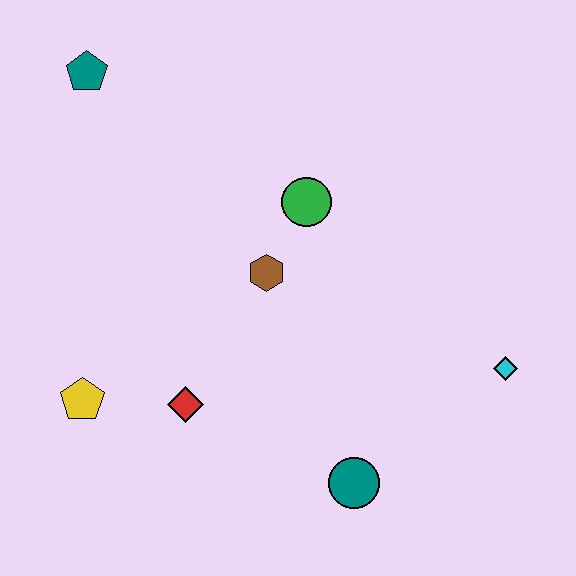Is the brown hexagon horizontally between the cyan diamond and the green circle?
No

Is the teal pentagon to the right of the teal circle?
No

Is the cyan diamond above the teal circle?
Yes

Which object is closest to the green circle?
The brown hexagon is closest to the green circle.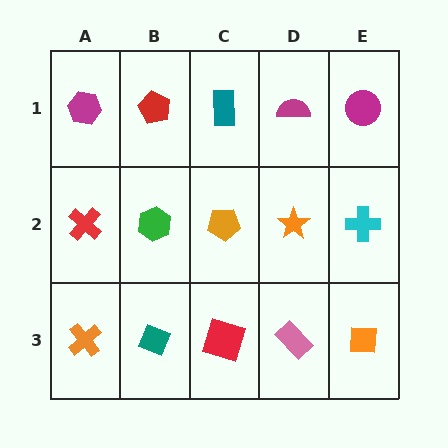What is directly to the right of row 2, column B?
An orange pentagon.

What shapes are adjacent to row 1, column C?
An orange pentagon (row 2, column C), a red pentagon (row 1, column B), a magenta semicircle (row 1, column D).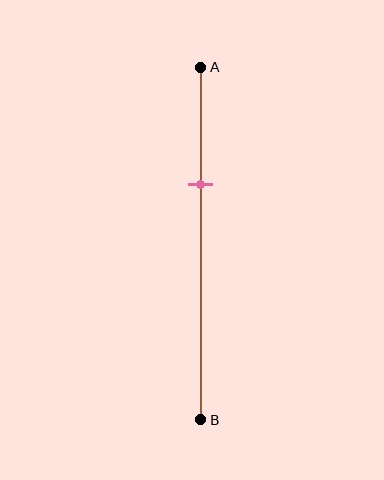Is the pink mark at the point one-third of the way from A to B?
Yes, the mark is approximately at the one-third point.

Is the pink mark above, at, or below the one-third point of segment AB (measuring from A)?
The pink mark is approximately at the one-third point of segment AB.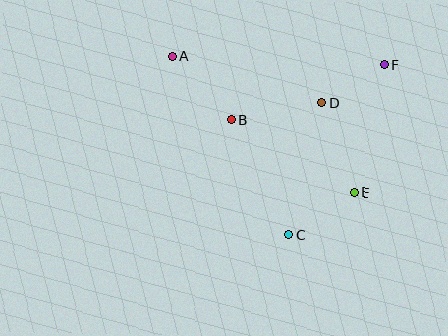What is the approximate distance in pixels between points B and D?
The distance between B and D is approximately 92 pixels.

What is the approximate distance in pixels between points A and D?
The distance between A and D is approximately 156 pixels.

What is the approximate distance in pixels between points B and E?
The distance between B and E is approximately 143 pixels.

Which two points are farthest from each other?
Points A and E are farthest from each other.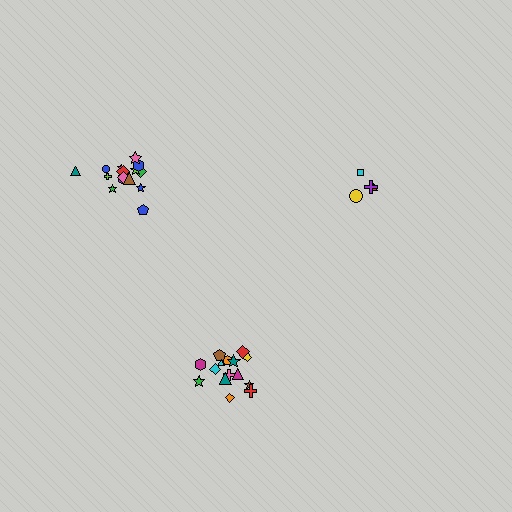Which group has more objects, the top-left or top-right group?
The top-left group.